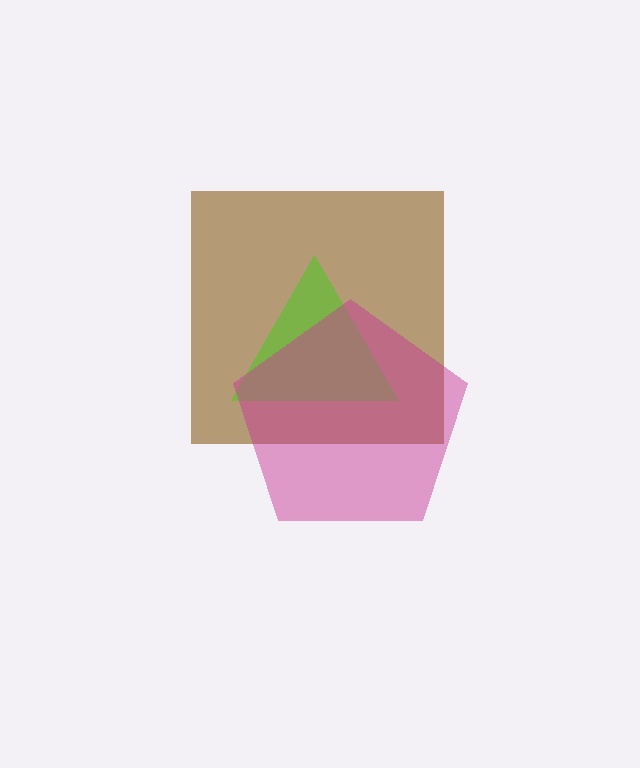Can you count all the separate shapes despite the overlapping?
Yes, there are 3 separate shapes.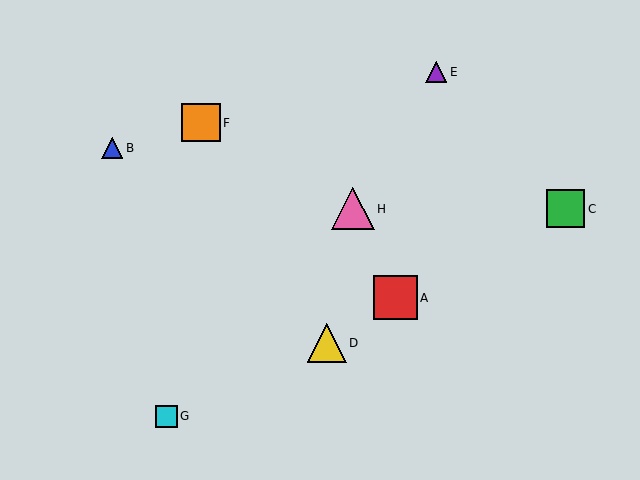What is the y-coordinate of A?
Object A is at y≈298.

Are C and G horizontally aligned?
No, C is at y≈209 and G is at y≈416.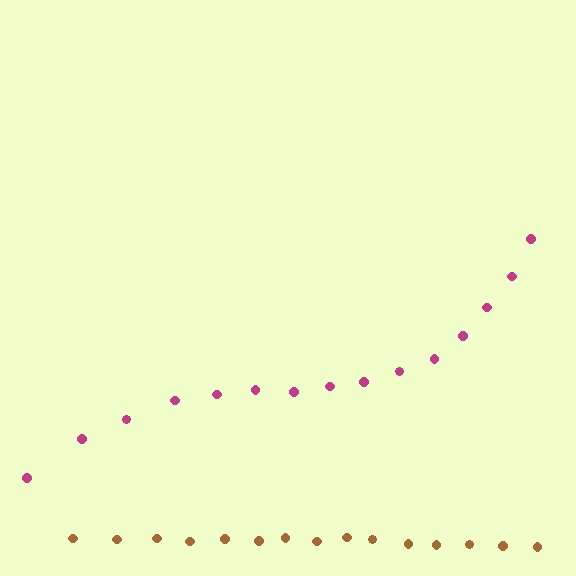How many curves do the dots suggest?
There are 2 distinct paths.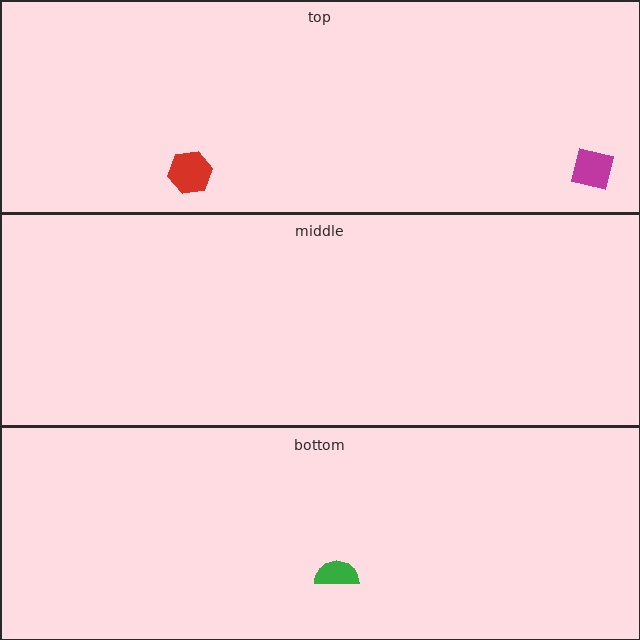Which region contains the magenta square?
The top region.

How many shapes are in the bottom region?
1.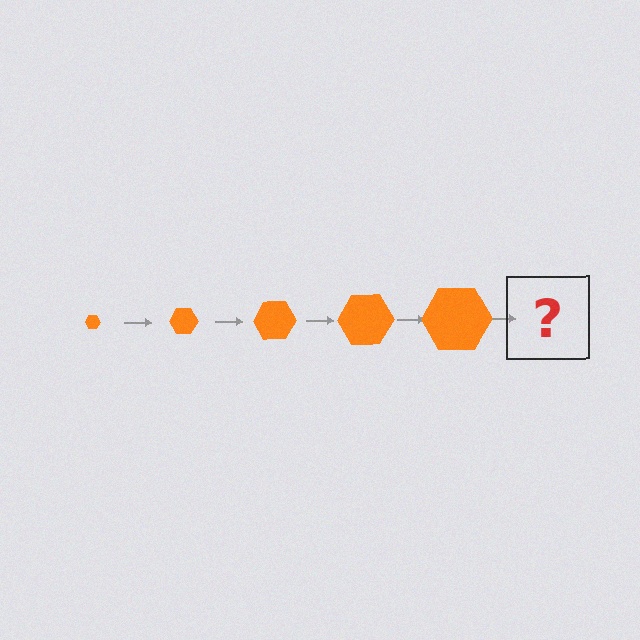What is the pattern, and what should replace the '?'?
The pattern is that the hexagon gets progressively larger each step. The '?' should be an orange hexagon, larger than the previous one.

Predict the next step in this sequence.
The next step is an orange hexagon, larger than the previous one.